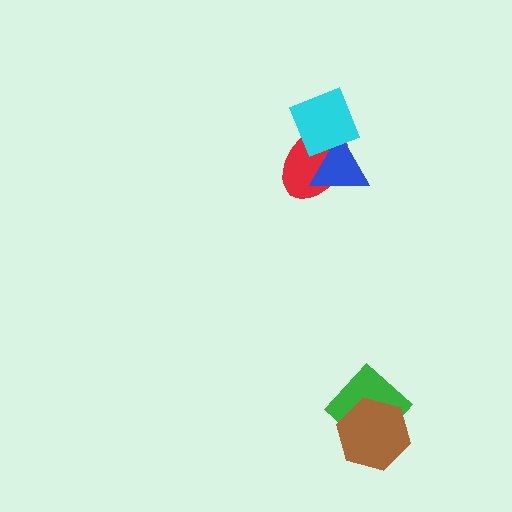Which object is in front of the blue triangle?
The cyan diamond is in front of the blue triangle.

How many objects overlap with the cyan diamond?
2 objects overlap with the cyan diamond.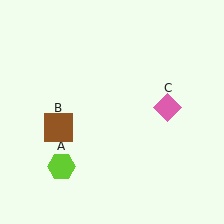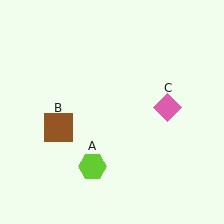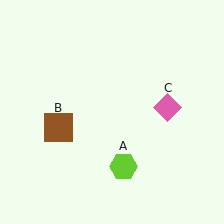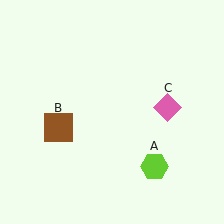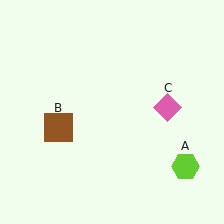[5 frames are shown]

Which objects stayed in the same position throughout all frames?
Brown square (object B) and pink diamond (object C) remained stationary.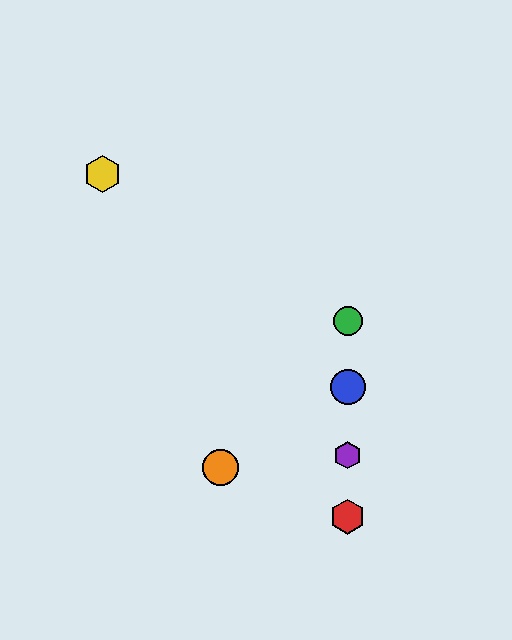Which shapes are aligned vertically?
The red hexagon, the blue circle, the green circle, the purple hexagon are aligned vertically.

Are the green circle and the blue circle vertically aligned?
Yes, both are at x≈348.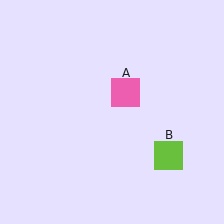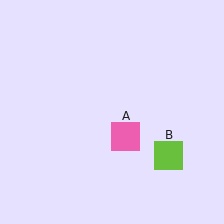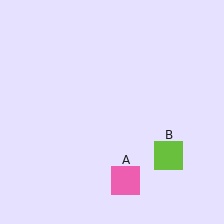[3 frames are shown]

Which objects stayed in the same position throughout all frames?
Lime square (object B) remained stationary.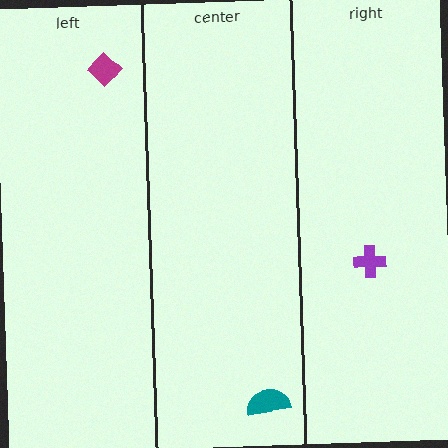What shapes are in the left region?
The magenta diamond.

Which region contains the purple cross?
The right region.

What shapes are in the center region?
The teal semicircle.